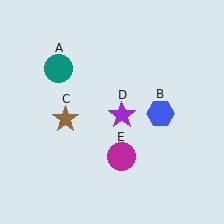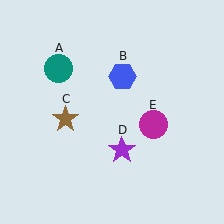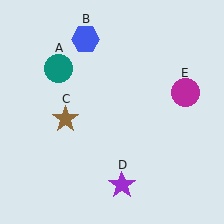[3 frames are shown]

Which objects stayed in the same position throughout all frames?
Teal circle (object A) and brown star (object C) remained stationary.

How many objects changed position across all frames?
3 objects changed position: blue hexagon (object B), purple star (object D), magenta circle (object E).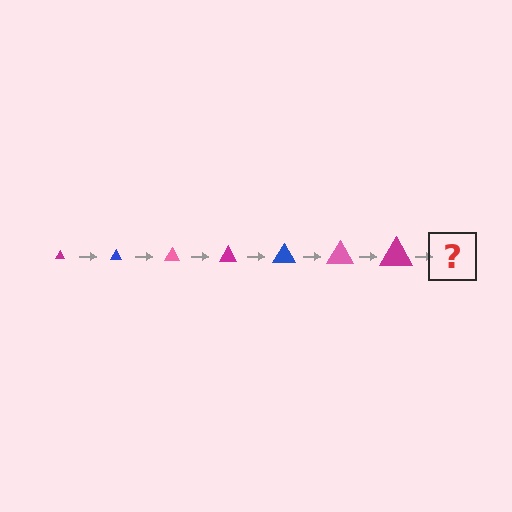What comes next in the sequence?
The next element should be a blue triangle, larger than the previous one.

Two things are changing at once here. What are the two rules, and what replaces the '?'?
The two rules are that the triangle grows larger each step and the color cycles through magenta, blue, and pink. The '?' should be a blue triangle, larger than the previous one.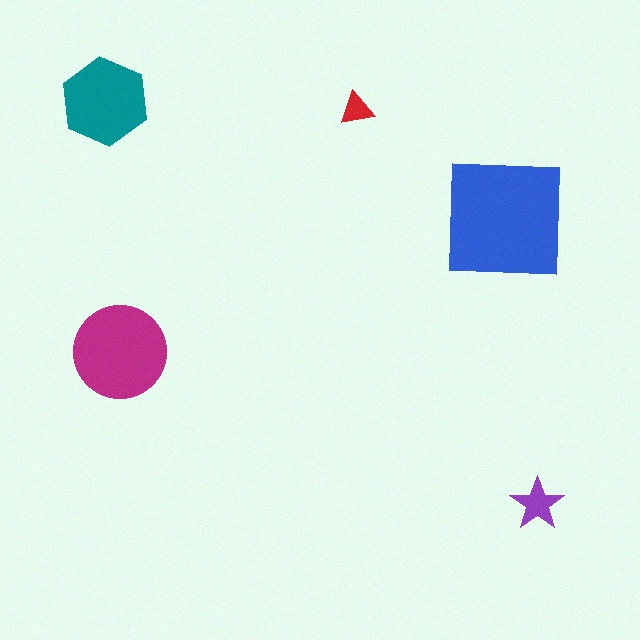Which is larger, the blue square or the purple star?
The blue square.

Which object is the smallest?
The red triangle.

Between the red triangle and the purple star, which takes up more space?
The purple star.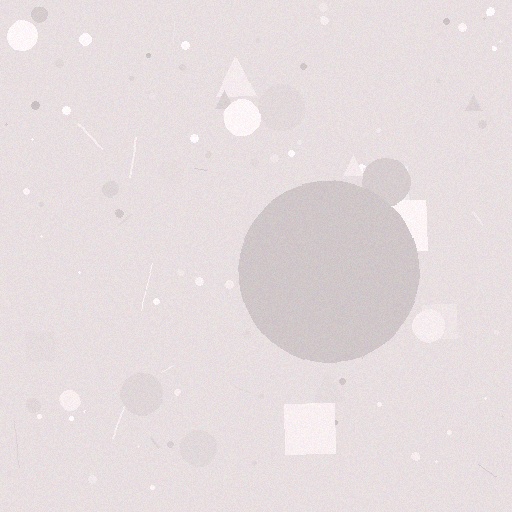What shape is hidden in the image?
A circle is hidden in the image.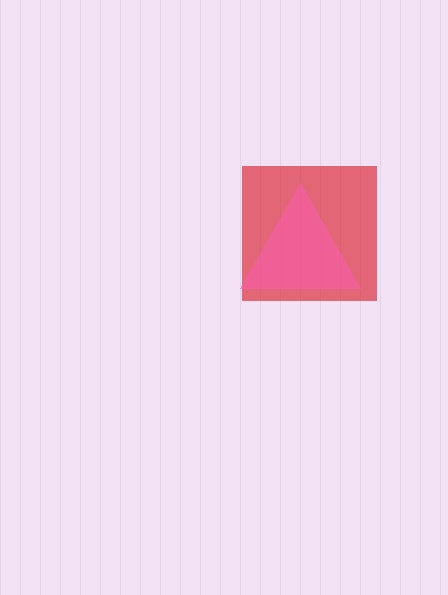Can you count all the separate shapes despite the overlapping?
Yes, there are 2 separate shapes.